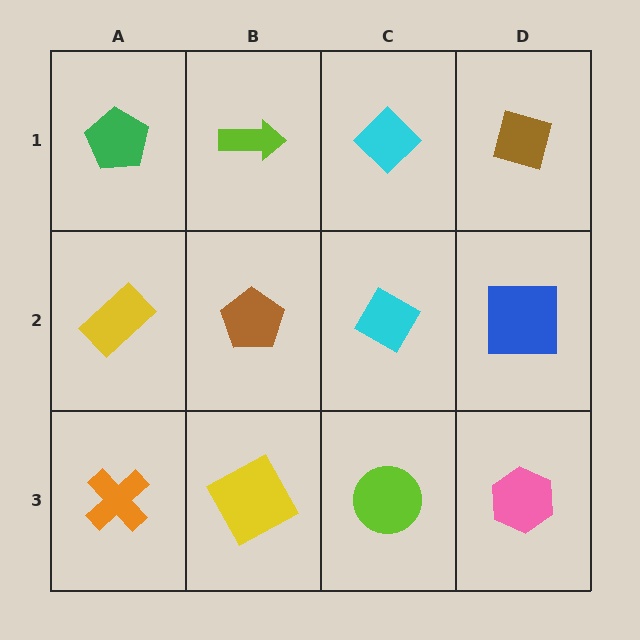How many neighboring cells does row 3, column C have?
3.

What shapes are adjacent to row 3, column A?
A yellow rectangle (row 2, column A), a yellow square (row 3, column B).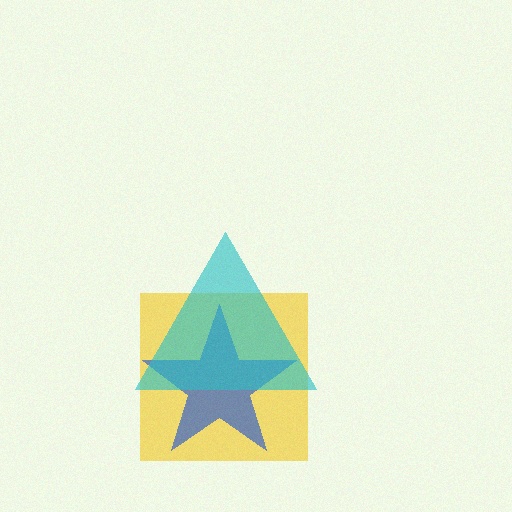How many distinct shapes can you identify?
There are 3 distinct shapes: a yellow square, a blue star, a cyan triangle.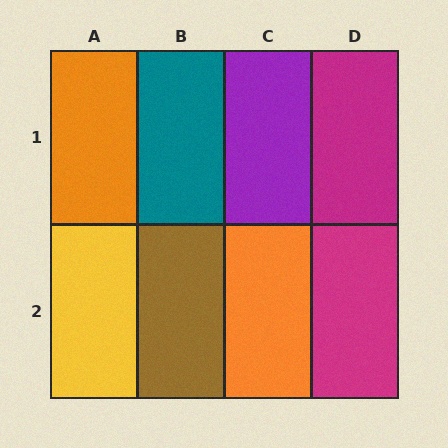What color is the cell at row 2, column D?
Magenta.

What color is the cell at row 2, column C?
Orange.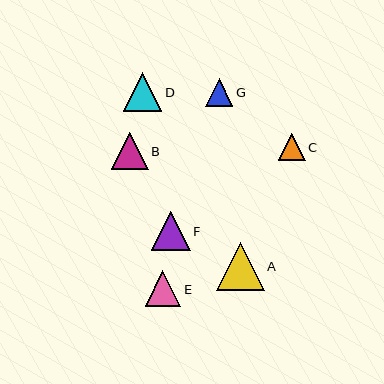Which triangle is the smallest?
Triangle C is the smallest with a size of approximately 27 pixels.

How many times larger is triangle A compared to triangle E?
Triangle A is approximately 1.4 times the size of triangle E.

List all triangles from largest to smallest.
From largest to smallest: A, D, F, B, E, G, C.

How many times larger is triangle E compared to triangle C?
Triangle E is approximately 1.3 times the size of triangle C.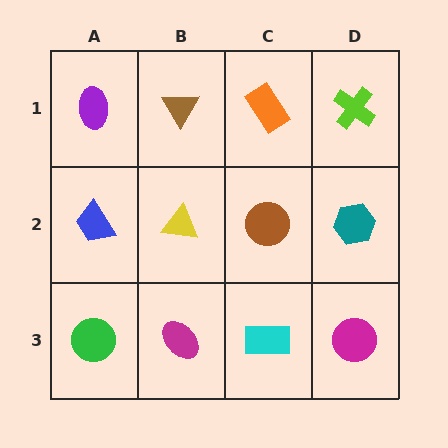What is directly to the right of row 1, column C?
A lime cross.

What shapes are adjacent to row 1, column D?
A teal hexagon (row 2, column D), an orange rectangle (row 1, column C).